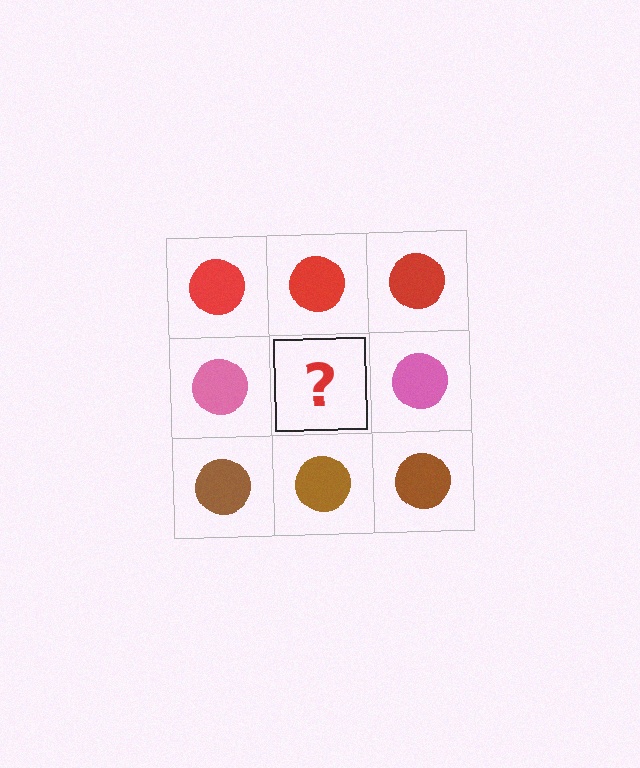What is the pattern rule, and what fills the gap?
The rule is that each row has a consistent color. The gap should be filled with a pink circle.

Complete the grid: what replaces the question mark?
The question mark should be replaced with a pink circle.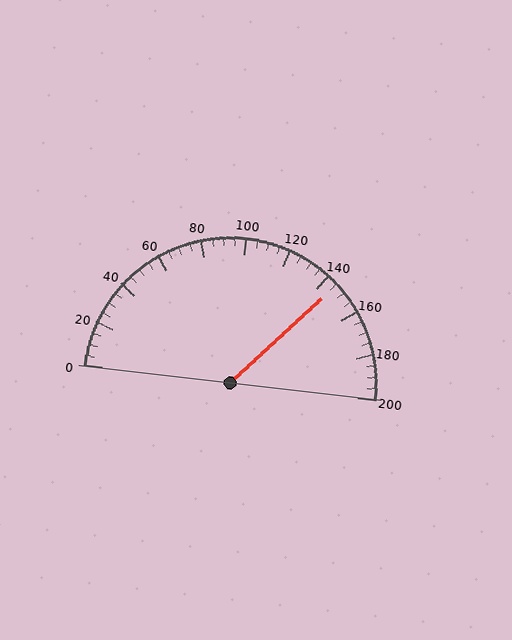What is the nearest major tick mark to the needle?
The nearest major tick mark is 140.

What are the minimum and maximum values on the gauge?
The gauge ranges from 0 to 200.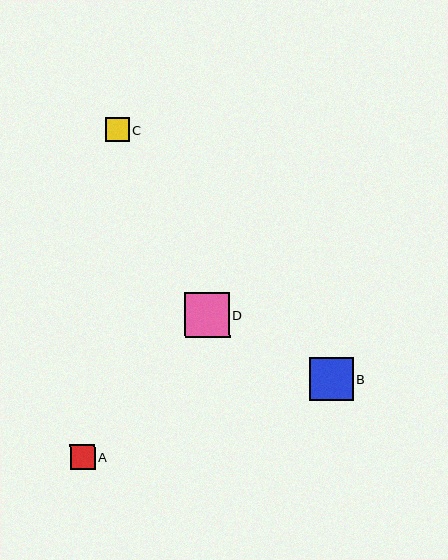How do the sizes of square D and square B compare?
Square D and square B are approximately the same size.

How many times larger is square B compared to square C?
Square B is approximately 1.8 times the size of square C.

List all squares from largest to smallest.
From largest to smallest: D, B, A, C.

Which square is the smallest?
Square C is the smallest with a size of approximately 24 pixels.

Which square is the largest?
Square D is the largest with a size of approximately 45 pixels.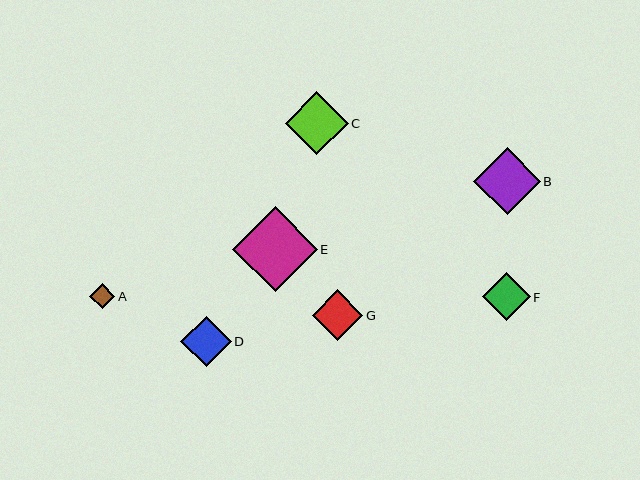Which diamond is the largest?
Diamond E is the largest with a size of approximately 84 pixels.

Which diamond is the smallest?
Diamond A is the smallest with a size of approximately 25 pixels.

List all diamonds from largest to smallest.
From largest to smallest: E, B, C, G, D, F, A.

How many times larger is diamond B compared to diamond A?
Diamond B is approximately 2.6 times the size of diamond A.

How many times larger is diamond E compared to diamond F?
Diamond E is approximately 1.8 times the size of diamond F.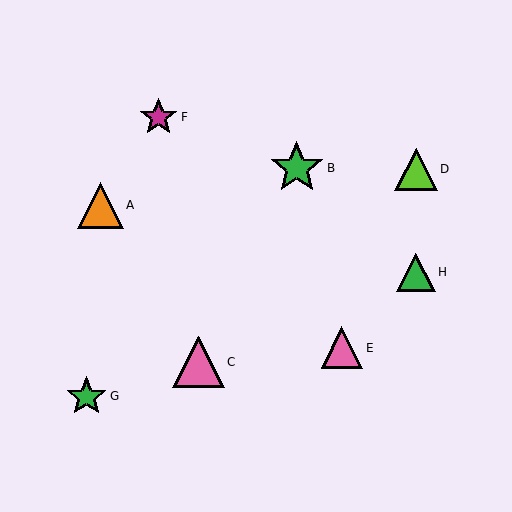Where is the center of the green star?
The center of the green star is at (297, 168).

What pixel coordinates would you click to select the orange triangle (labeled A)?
Click at (100, 205) to select the orange triangle A.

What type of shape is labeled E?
Shape E is a pink triangle.